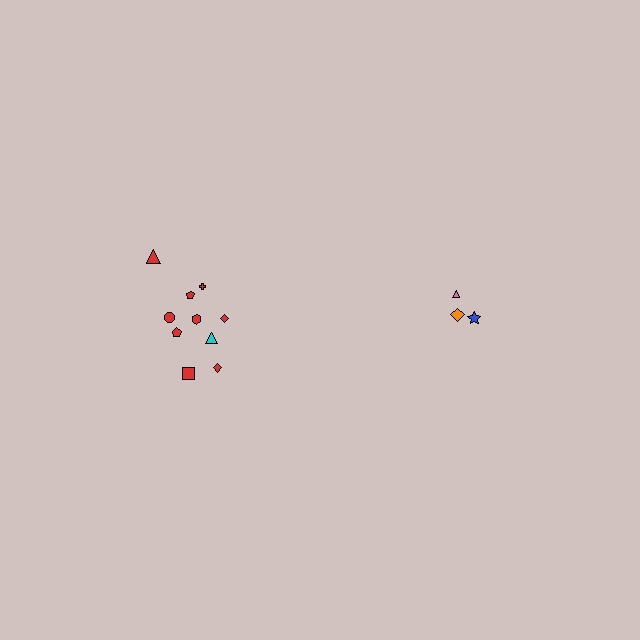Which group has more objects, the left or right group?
The left group.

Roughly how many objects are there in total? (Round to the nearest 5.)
Roughly 15 objects in total.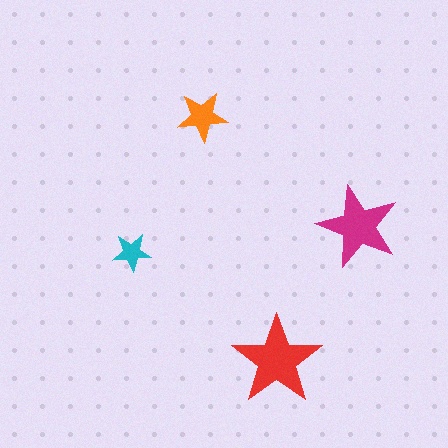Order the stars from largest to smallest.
the red one, the magenta one, the orange one, the cyan one.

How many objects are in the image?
There are 4 objects in the image.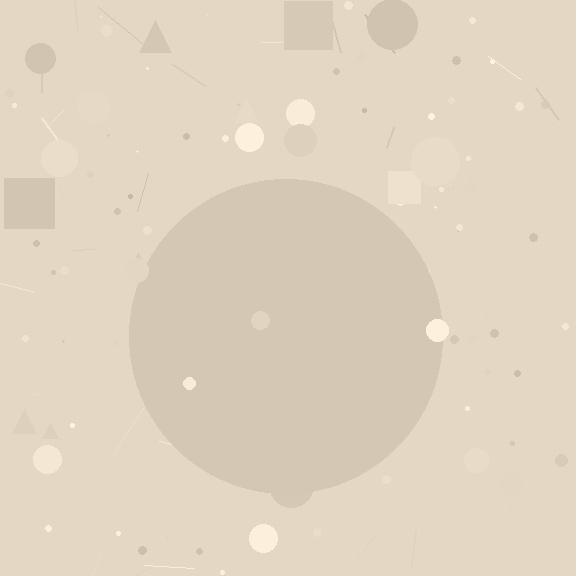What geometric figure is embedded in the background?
A circle is embedded in the background.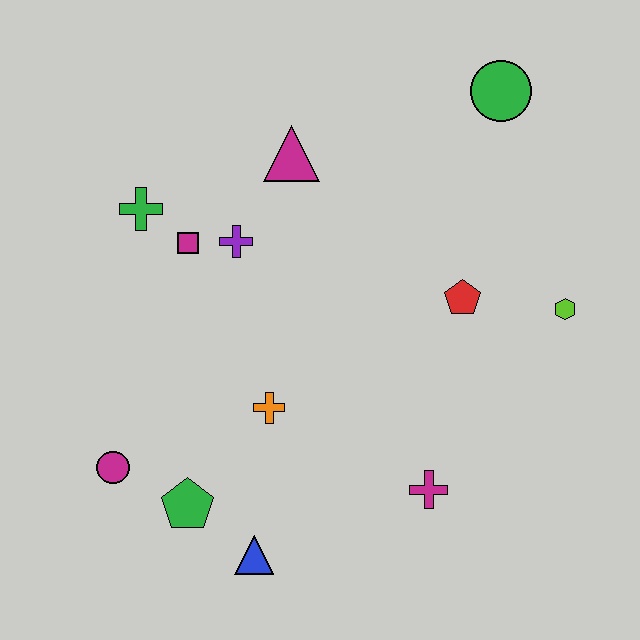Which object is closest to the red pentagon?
The lime hexagon is closest to the red pentagon.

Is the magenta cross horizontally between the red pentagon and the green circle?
No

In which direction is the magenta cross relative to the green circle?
The magenta cross is below the green circle.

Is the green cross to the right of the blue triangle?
No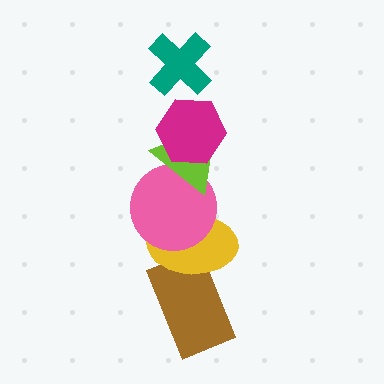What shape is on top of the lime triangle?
The magenta hexagon is on top of the lime triangle.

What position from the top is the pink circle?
The pink circle is 4th from the top.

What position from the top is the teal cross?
The teal cross is 1st from the top.